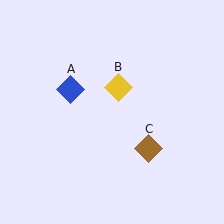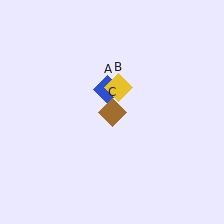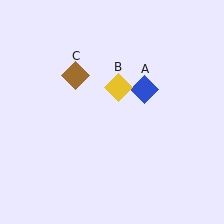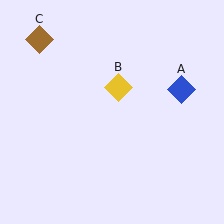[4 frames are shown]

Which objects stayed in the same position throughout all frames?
Yellow diamond (object B) remained stationary.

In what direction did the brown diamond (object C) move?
The brown diamond (object C) moved up and to the left.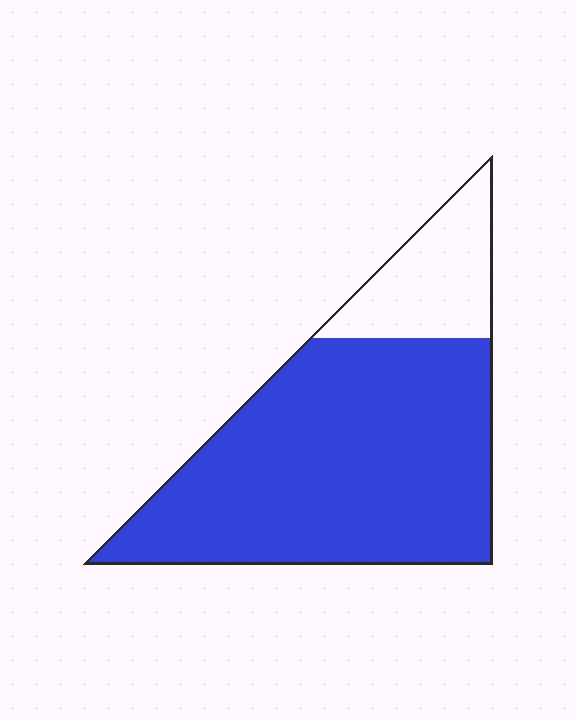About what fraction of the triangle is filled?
About four fifths (4/5).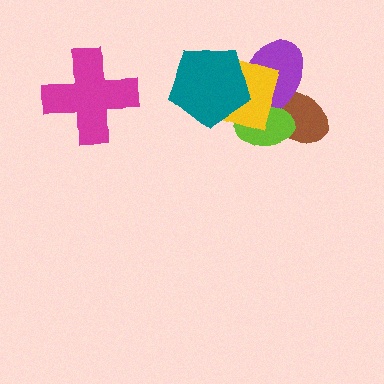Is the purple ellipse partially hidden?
Yes, it is partially covered by another shape.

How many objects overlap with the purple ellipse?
4 objects overlap with the purple ellipse.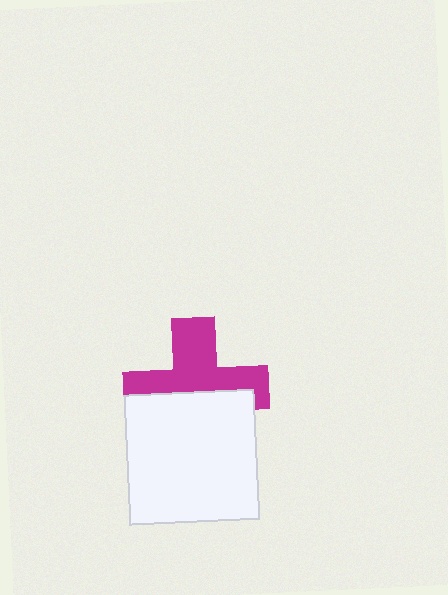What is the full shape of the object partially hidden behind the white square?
The partially hidden object is a magenta cross.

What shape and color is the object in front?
The object in front is a white square.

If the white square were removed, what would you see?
You would see the complete magenta cross.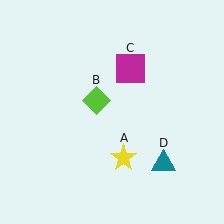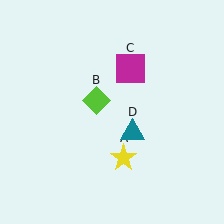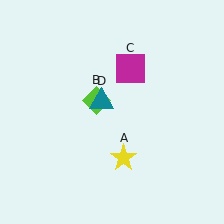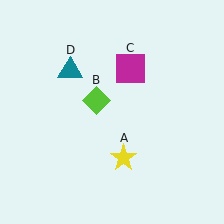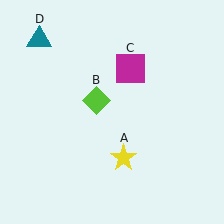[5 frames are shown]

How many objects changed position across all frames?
1 object changed position: teal triangle (object D).